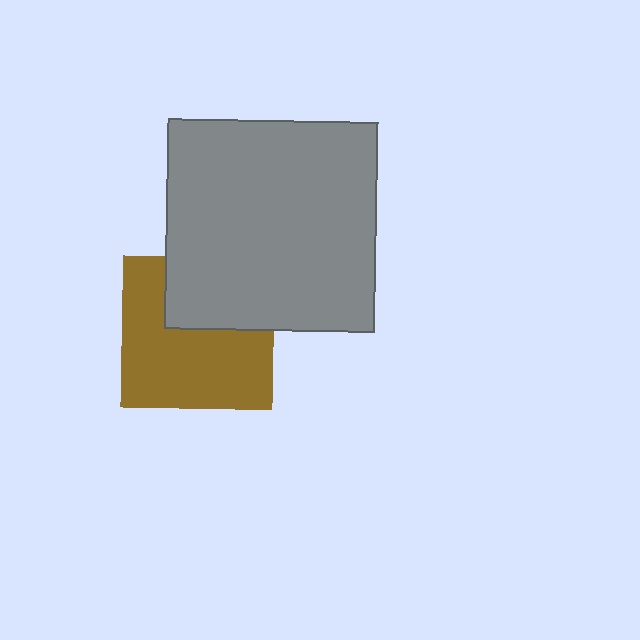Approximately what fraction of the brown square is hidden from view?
Roughly 34% of the brown square is hidden behind the gray square.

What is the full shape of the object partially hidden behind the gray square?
The partially hidden object is a brown square.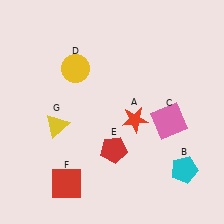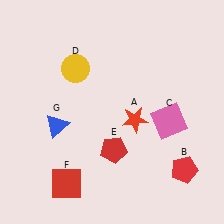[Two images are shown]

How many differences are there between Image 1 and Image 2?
There are 2 differences between the two images.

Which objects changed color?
B changed from cyan to red. G changed from yellow to blue.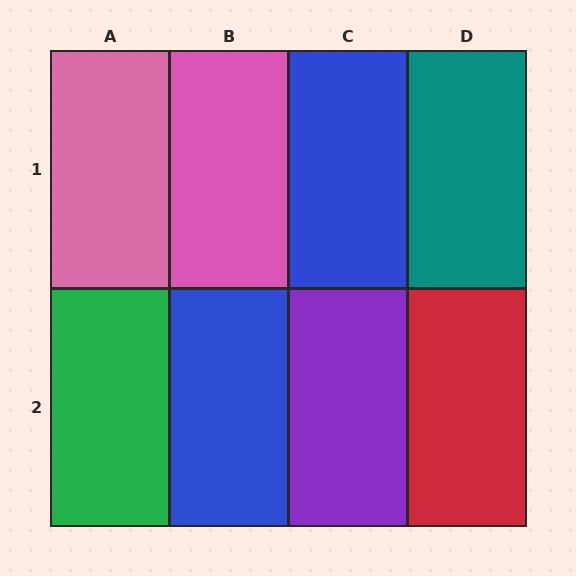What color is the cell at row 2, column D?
Red.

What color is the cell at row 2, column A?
Green.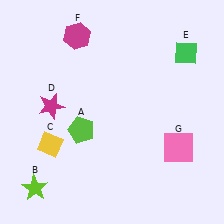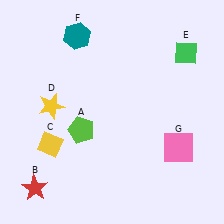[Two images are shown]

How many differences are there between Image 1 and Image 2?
There are 3 differences between the two images.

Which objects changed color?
B changed from lime to red. D changed from magenta to yellow. F changed from magenta to teal.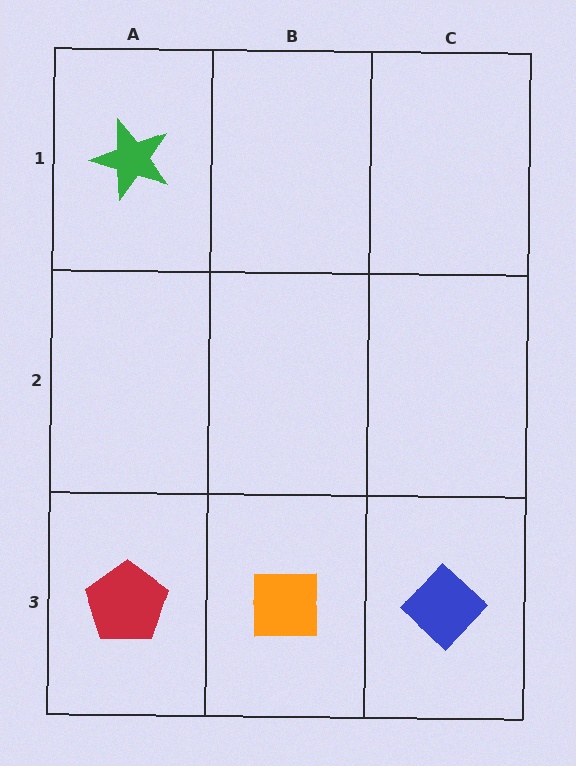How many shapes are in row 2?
0 shapes.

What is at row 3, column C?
A blue diamond.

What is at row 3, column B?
An orange square.